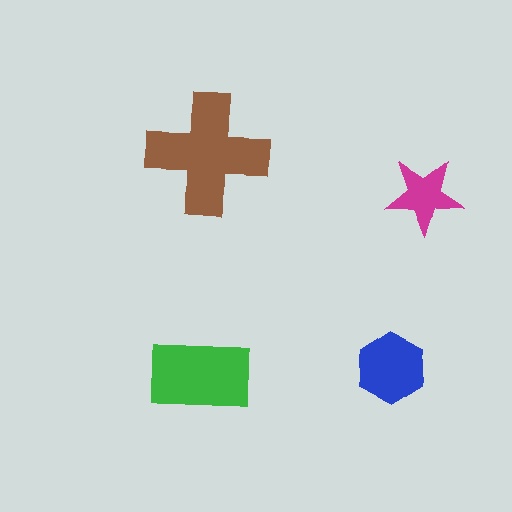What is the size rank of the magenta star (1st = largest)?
4th.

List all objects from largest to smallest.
The brown cross, the green rectangle, the blue hexagon, the magenta star.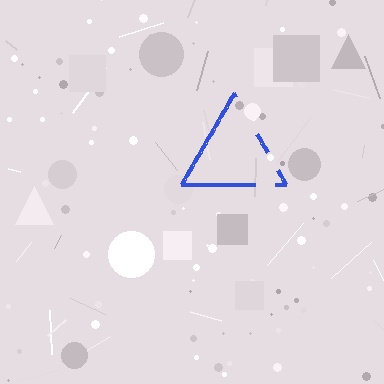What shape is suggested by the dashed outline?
The dashed outline suggests a triangle.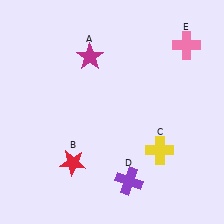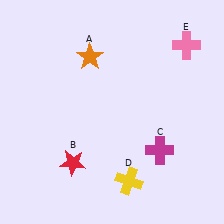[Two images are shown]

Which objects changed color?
A changed from magenta to orange. C changed from yellow to magenta. D changed from purple to yellow.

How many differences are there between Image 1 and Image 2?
There are 3 differences between the two images.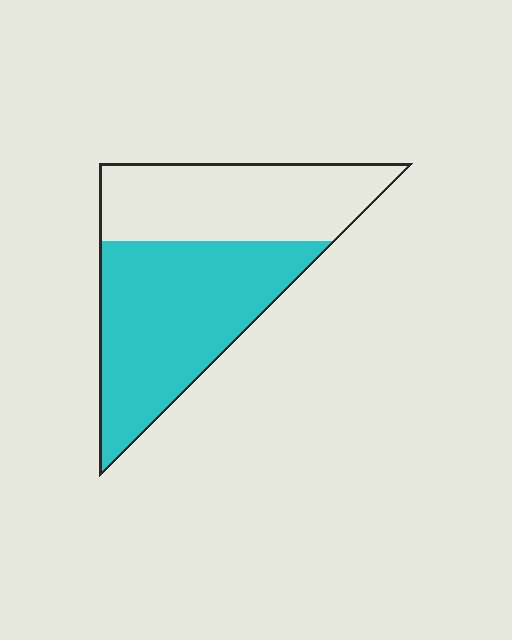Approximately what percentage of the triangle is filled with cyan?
Approximately 55%.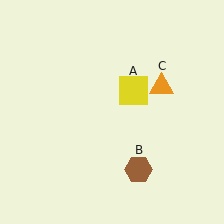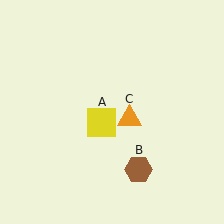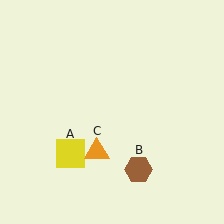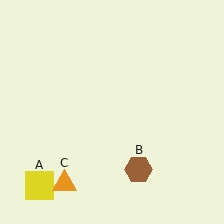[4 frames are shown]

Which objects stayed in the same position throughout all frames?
Brown hexagon (object B) remained stationary.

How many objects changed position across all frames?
2 objects changed position: yellow square (object A), orange triangle (object C).